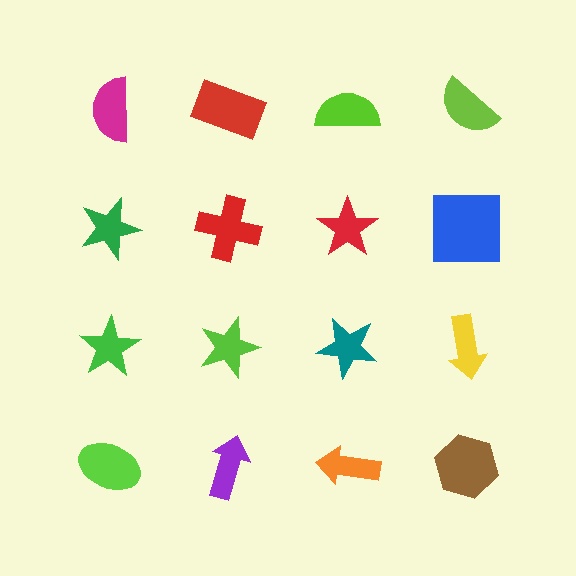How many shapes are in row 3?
4 shapes.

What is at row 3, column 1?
A green star.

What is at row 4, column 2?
A purple arrow.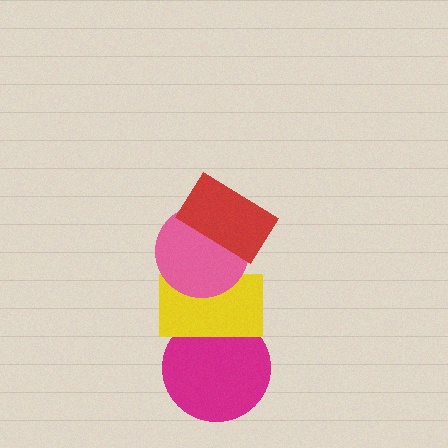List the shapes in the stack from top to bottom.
From top to bottom: the red rectangle, the pink circle, the yellow rectangle, the magenta circle.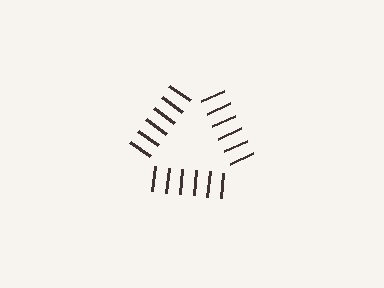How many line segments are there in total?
18 — 6 along each of the 3 edges.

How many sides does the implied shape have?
3 sides — the line-ends trace a triangle.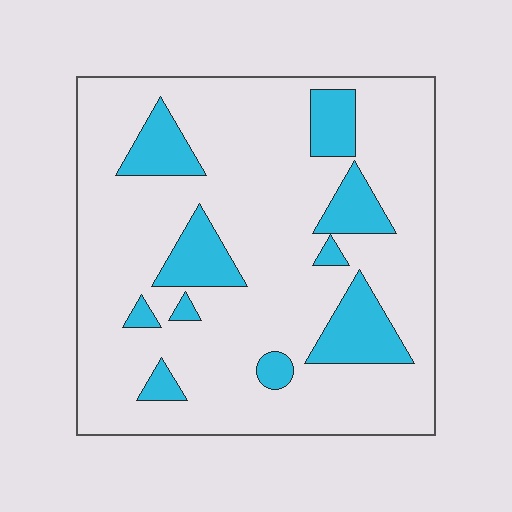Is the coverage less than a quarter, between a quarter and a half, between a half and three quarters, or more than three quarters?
Less than a quarter.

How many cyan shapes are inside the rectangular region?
10.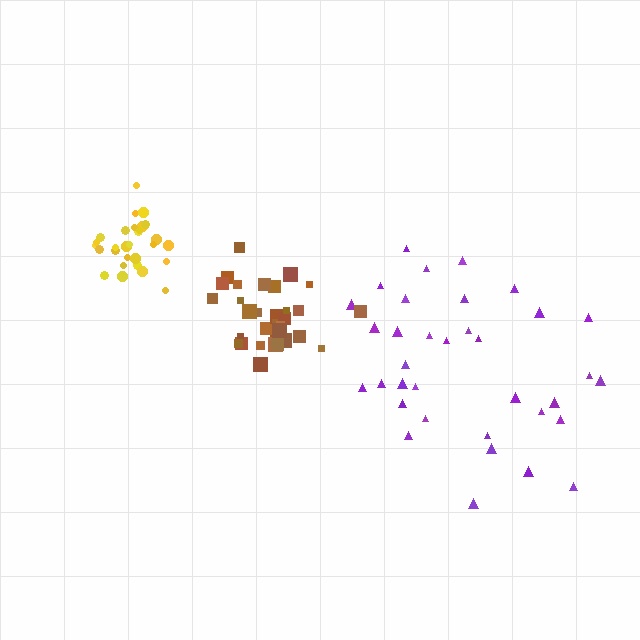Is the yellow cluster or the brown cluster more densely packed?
Yellow.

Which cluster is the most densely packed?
Yellow.